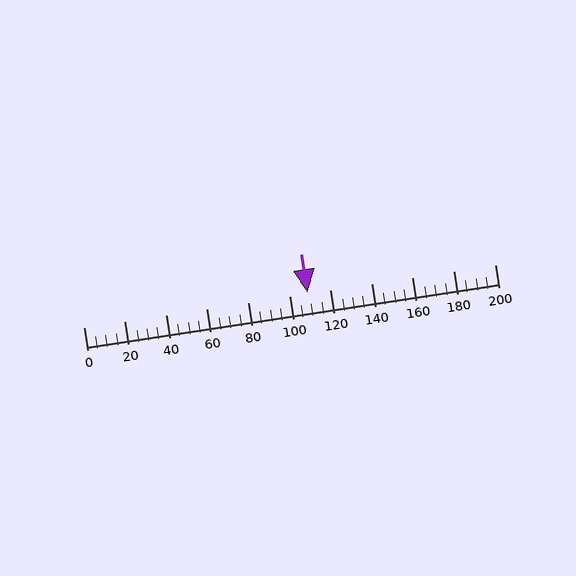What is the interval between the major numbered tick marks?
The major tick marks are spaced 20 units apart.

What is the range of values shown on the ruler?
The ruler shows values from 0 to 200.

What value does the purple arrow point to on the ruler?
The purple arrow points to approximately 109.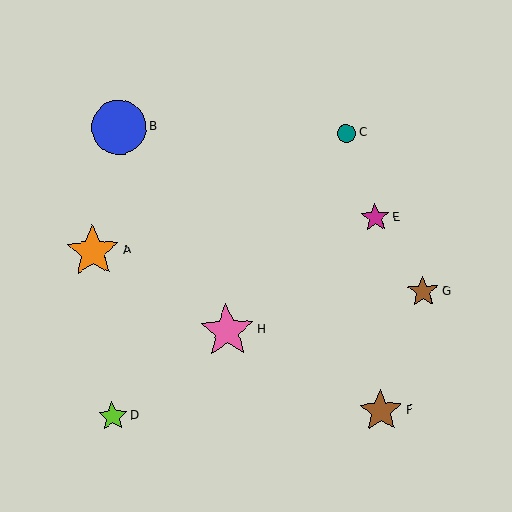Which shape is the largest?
The blue circle (labeled B) is the largest.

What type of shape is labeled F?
Shape F is a brown star.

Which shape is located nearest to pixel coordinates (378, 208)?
The magenta star (labeled E) at (375, 217) is nearest to that location.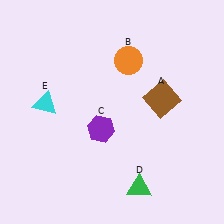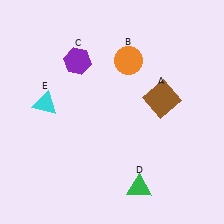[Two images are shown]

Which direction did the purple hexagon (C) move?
The purple hexagon (C) moved up.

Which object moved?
The purple hexagon (C) moved up.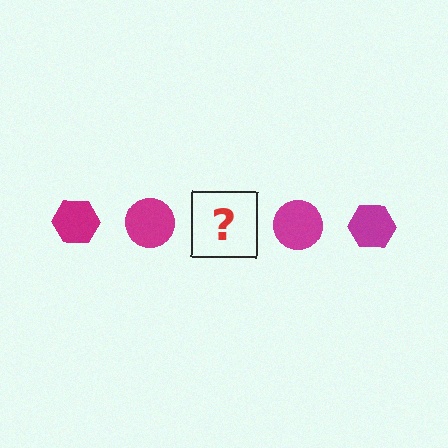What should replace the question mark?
The question mark should be replaced with a magenta hexagon.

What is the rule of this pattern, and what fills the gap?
The rule is that the pattern cycles through hexagon, circle shapes in magenta. The gap should be filled with a magenta hexagon.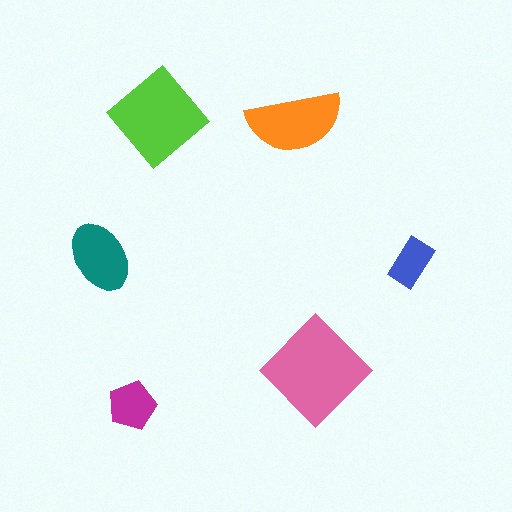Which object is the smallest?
The blue rectangle.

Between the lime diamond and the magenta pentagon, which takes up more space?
The lime diamond.